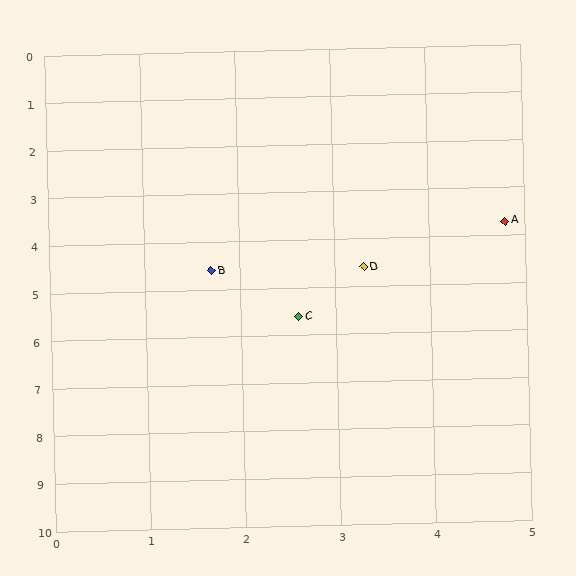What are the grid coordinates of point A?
Point A is at approximately (4.8, 3.7).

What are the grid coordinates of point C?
Point C is at approximately (2.6, 5.6).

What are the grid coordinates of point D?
Point D is at approximately (3.3, 4.6).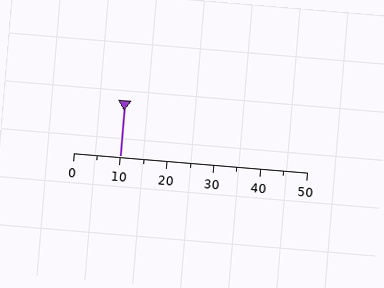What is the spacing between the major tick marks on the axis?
The major ticks are spaced 10 apart.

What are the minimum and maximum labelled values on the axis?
The axis runs from 0 to 50.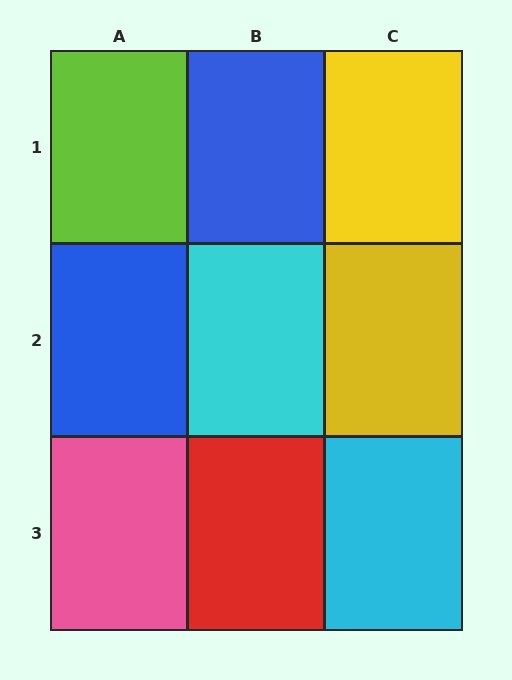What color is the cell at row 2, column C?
Yellow.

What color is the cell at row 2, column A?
Blue.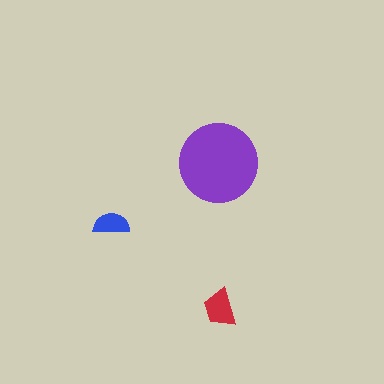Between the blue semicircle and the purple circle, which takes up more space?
The purple circle.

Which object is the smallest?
The blue semicircle.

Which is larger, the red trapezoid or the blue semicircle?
The red trapezoid.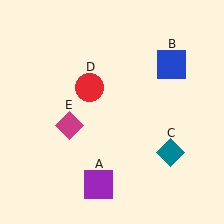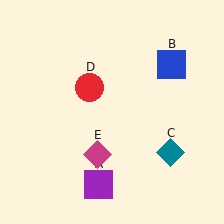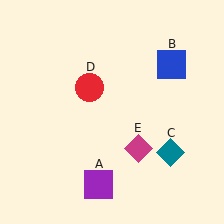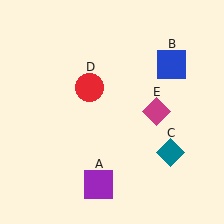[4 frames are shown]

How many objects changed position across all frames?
1 object changed position: magenta diamond (object E).